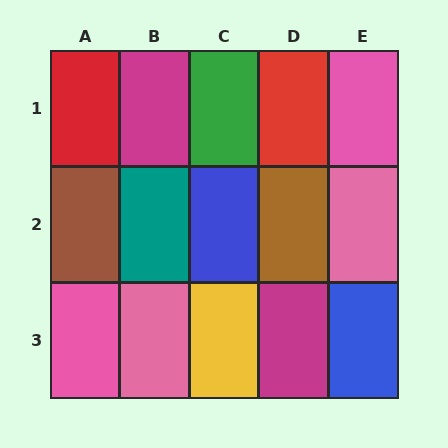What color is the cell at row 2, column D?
Brown.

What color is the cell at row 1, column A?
Red.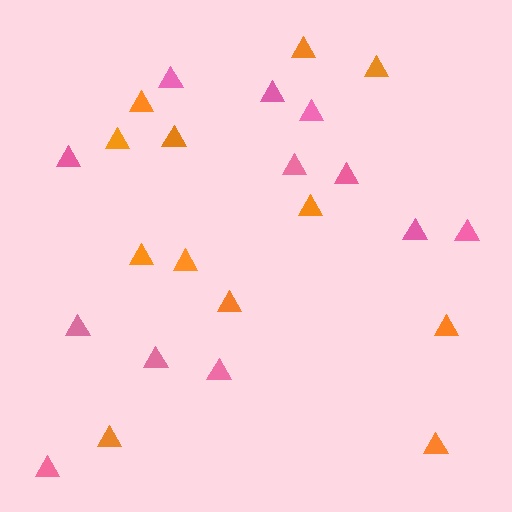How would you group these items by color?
There are 2 groups: one group of pink triangles (12) and one group of orange triangles (12).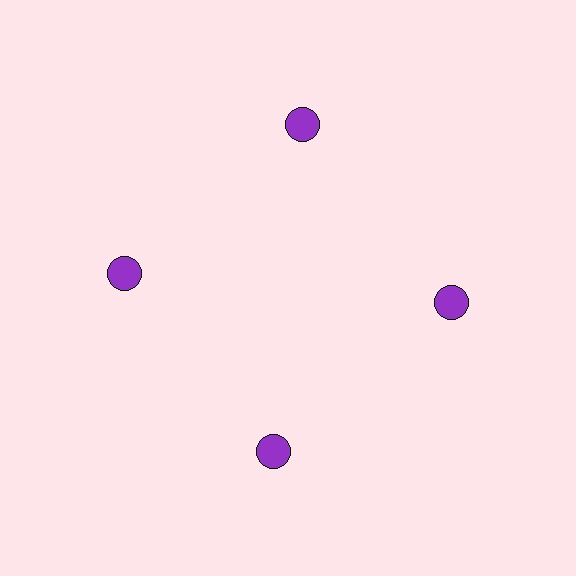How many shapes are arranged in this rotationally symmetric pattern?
There are 4 shapes, arranged in 4 groups of 1.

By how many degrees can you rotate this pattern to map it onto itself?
The pattern maps onto itself every 90 degrees of rotation.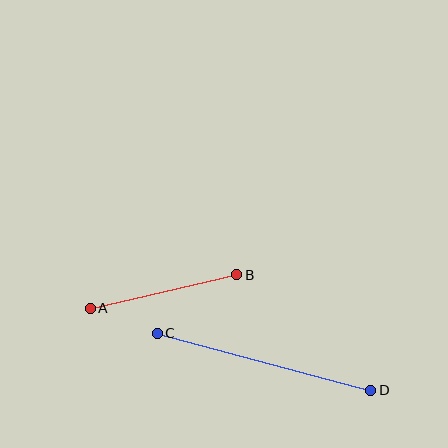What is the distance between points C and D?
The distance is approximately 221 pixels.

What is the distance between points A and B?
The distance is approximately 150 pixels.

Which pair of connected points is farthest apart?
Points C and D are farthest apart.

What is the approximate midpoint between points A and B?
The midpoint is at approximately (164, 291) pixels.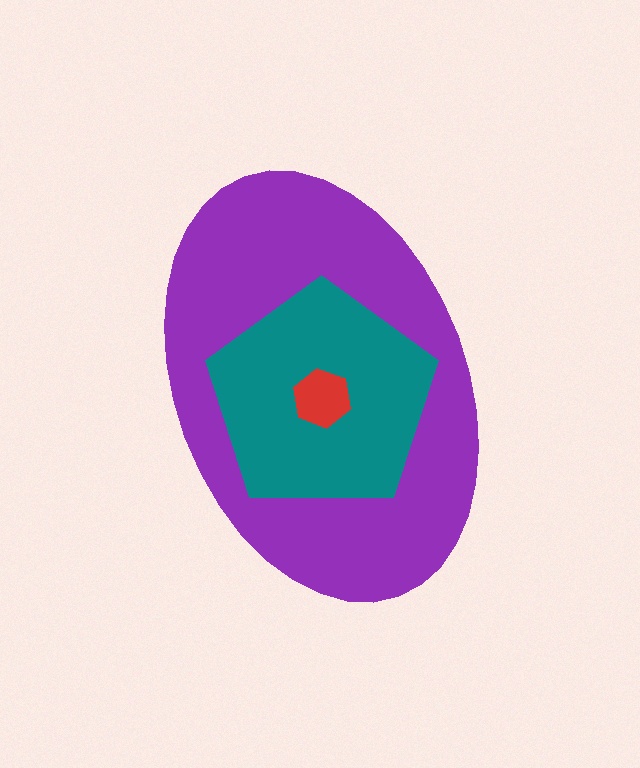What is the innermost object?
The red hexagon.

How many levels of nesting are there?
3.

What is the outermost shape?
The purple ellipse.